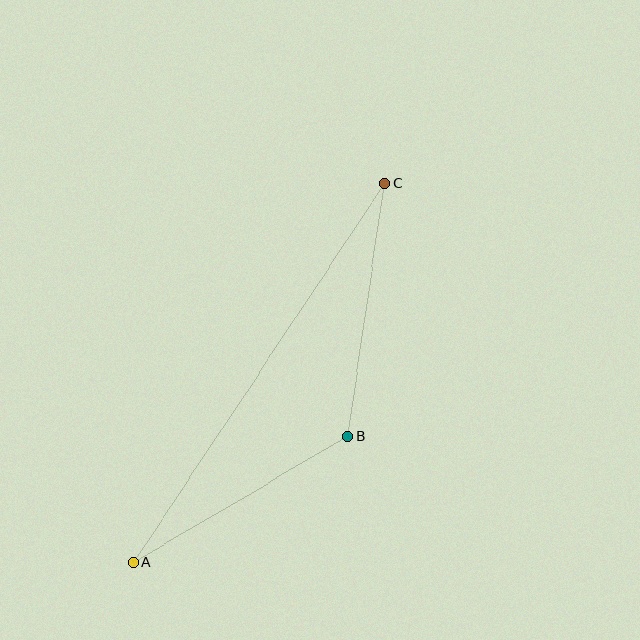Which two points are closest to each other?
Points A and B are closest to each other.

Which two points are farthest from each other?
Points A and C are farthest from each other.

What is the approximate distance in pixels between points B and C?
The distance between B and C is approximately 255 pixels.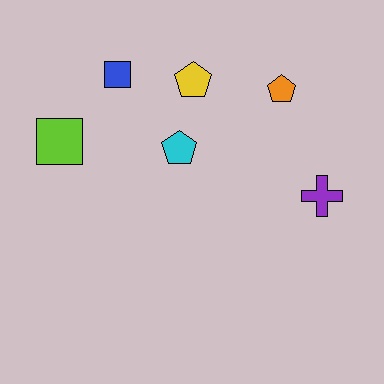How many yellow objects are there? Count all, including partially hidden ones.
There is 1 yellow object.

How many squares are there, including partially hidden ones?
There are 2 squares.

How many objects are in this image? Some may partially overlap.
There are 6 objects.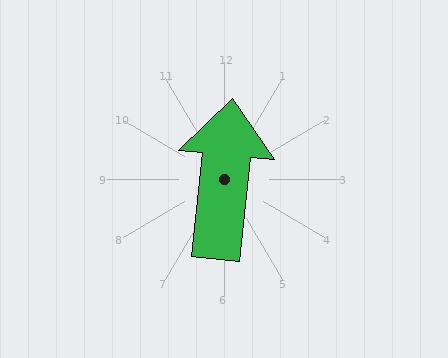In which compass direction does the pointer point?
North.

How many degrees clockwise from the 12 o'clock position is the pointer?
Approximately 6 degrees.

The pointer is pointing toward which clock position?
Roughly 12 o'clock.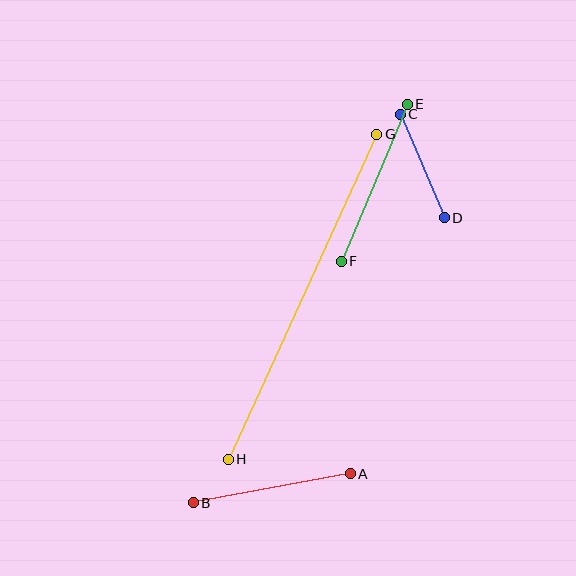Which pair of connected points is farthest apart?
Points G and H are farthest apart.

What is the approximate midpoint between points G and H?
The midpoint is at approximately (303, 297) pixels.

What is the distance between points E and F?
The distance is approximately 170 pixels.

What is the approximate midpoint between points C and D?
The midpoint is at approximately (422, 166) pixels.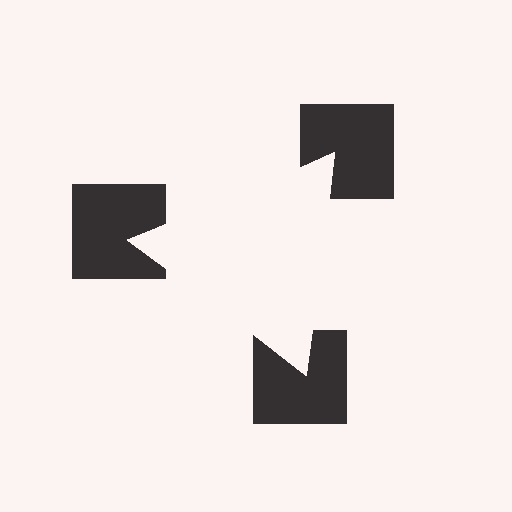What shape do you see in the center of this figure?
An illusory triangle — its edges are inferred from the aligned wedge cuts in the notched squares, not physically drawn.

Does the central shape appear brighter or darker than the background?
It typically appears slightly brighter than the background, even though no actual brightness change is drawn.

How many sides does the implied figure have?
3 sides.